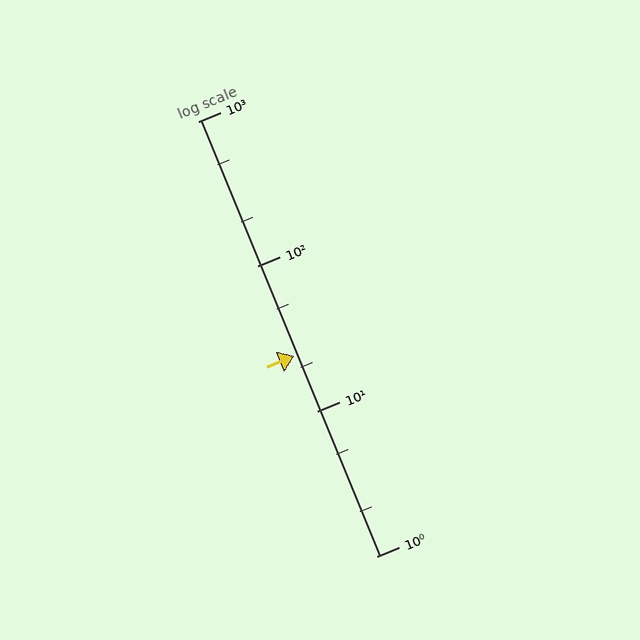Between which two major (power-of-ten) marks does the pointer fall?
The pointer is between 10 and 100.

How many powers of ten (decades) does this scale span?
The scale spans 3 decades, from 1 to 1000.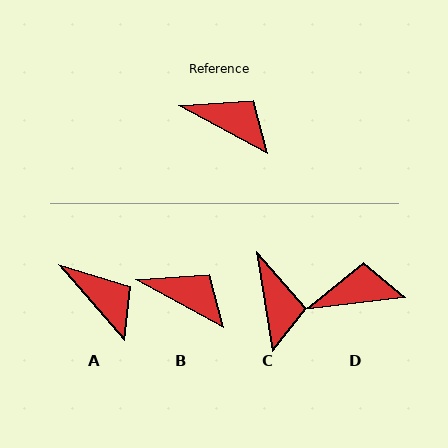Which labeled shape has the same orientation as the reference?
B.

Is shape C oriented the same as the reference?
No, it is off by about 53 degrees.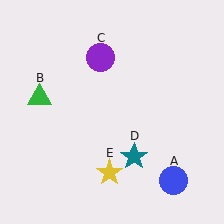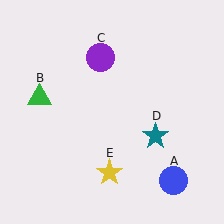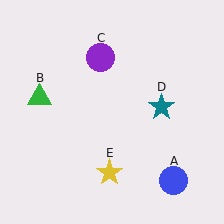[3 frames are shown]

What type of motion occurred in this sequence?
The teal star (object D) rotated counterclockwise around the center of the scene.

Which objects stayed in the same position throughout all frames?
Blue circle (object A) and green triangle (object B) and purple circle (object C) and yellow star (object E) remained stationary.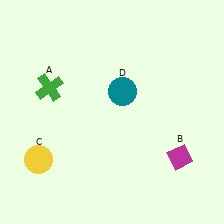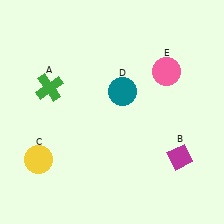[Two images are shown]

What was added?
A pink circle (E) was added in Image 2.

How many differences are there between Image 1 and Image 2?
There is 1 difference between the two images.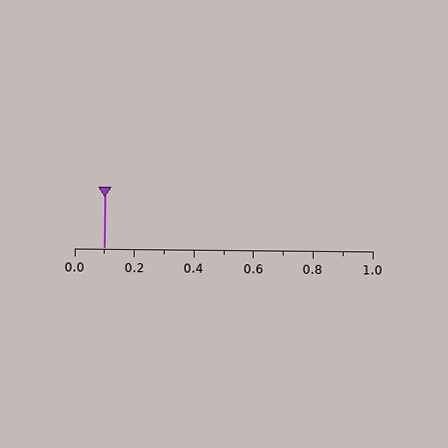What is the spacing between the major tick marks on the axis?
The major ticks are spaced 0.2 apart.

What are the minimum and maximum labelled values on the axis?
The axis runs from 0.0 to 1.0.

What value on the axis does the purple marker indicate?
The marker indicates approximately 0.1.